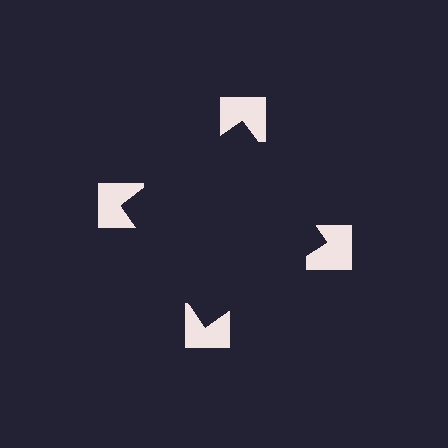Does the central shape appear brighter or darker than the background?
It typically appears slightly darker than the background, even though no actual brightness change is drawn.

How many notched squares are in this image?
There are 4 — one at each vertex of the illusory square.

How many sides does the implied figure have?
4 sides.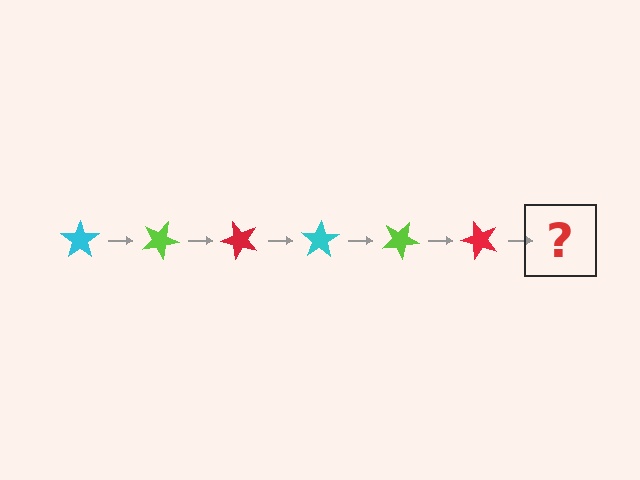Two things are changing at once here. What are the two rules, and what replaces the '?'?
The two rules are that it rotates 25 degrees each step and the color cycles through cyan, lime, and red. The '?' should be a cyan star, rotated 150 degrees from the start.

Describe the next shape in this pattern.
It should be a cyan star, rotated 150 degrees from the start.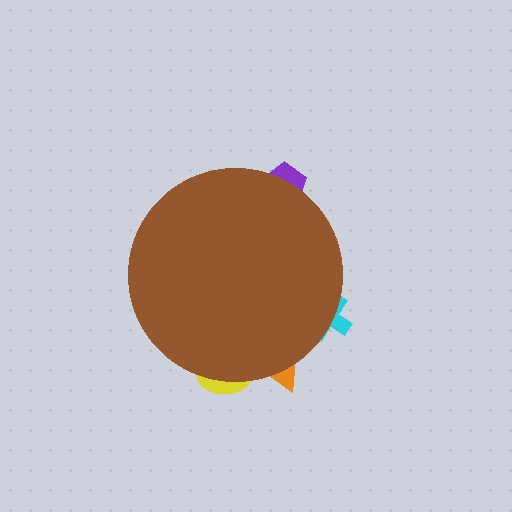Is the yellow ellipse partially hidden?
Yes, the yellow ellipse is partially hidden behind the brown circle.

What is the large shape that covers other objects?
A brown circle.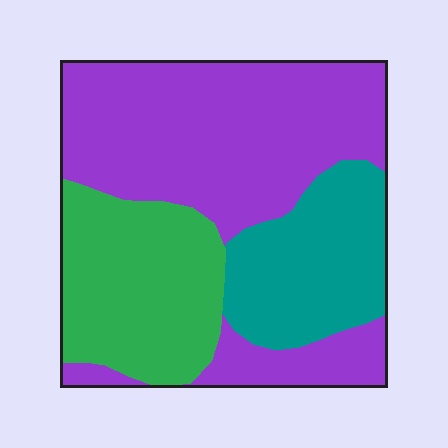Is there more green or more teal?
Green.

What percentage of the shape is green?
Green takes up about one quarter (1/4) of the shape.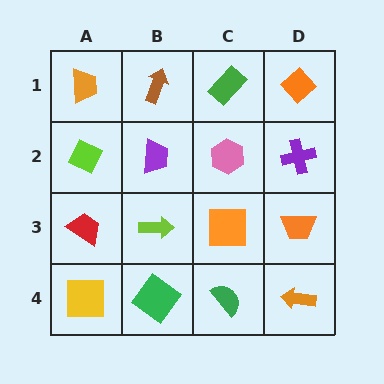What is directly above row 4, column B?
A lime arrow.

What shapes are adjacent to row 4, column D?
An orange trapezoid (row 3, column D), a green semicircle (row 4, column C).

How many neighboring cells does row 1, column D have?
2.